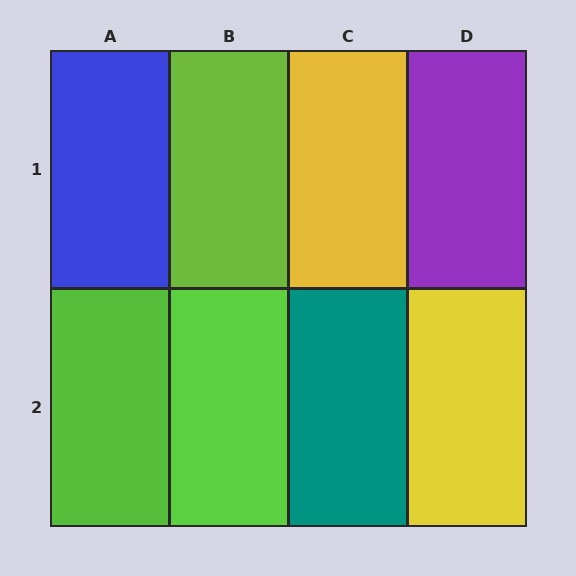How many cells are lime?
3 cells are lime.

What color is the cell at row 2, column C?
Teal.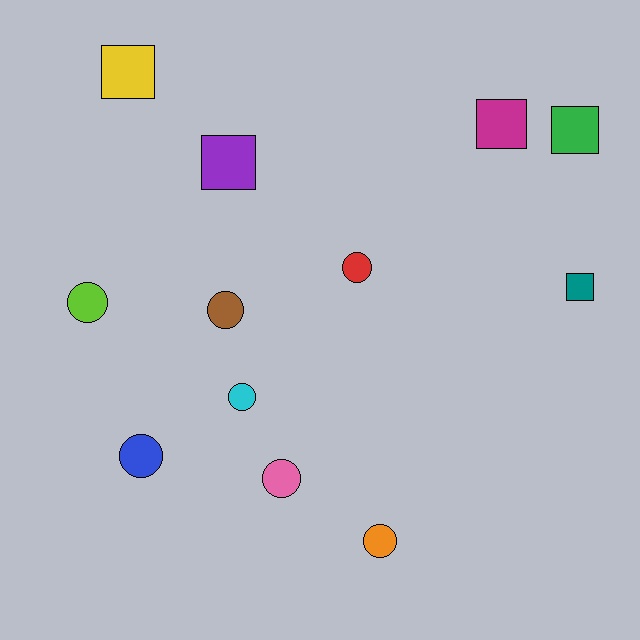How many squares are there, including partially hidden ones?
There are 5 squares.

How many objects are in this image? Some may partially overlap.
There are 12 objects.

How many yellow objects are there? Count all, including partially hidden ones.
There is 1 yellow object.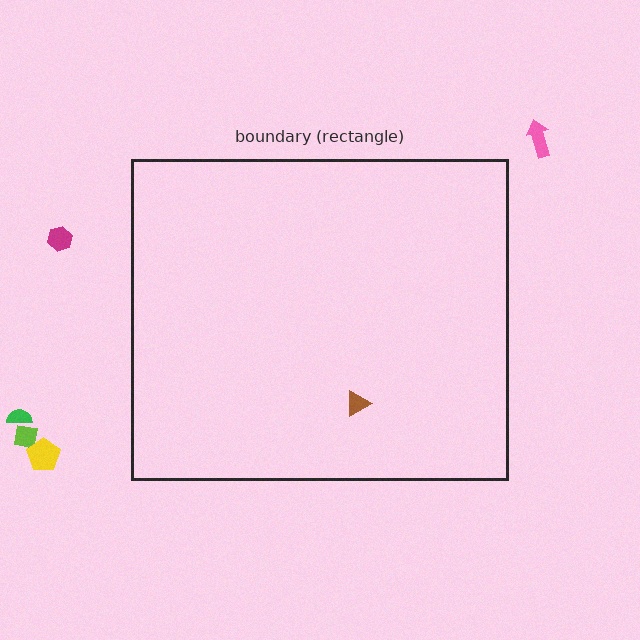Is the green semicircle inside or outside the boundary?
Outside.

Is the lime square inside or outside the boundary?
Outside.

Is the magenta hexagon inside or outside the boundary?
Outside.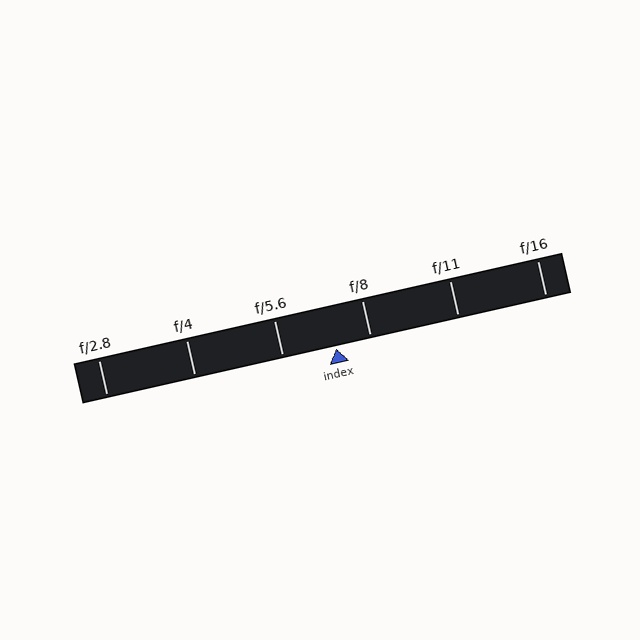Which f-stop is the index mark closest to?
The index mark is closest to f/8.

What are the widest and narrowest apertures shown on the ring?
The widest aperture shown is f/2.8 and the narrowest is f/16.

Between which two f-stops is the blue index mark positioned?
The index mark is between f/5.6 and f/8.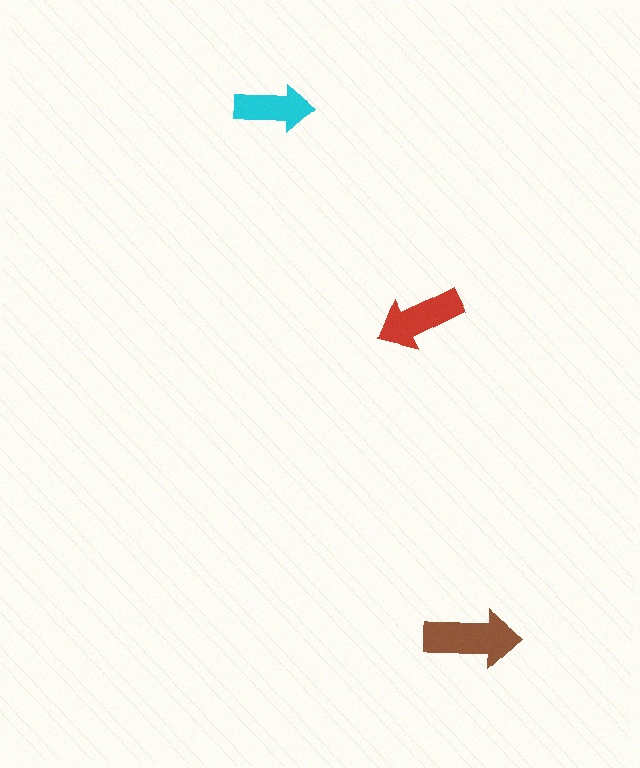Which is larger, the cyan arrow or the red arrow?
The red one.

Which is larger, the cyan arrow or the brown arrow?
The brown one.